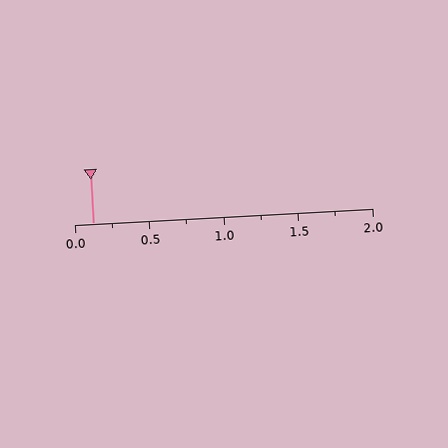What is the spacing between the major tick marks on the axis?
The major ticks are spaced 0.5 apart.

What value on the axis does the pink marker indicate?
The marker indicates approximately 0.12.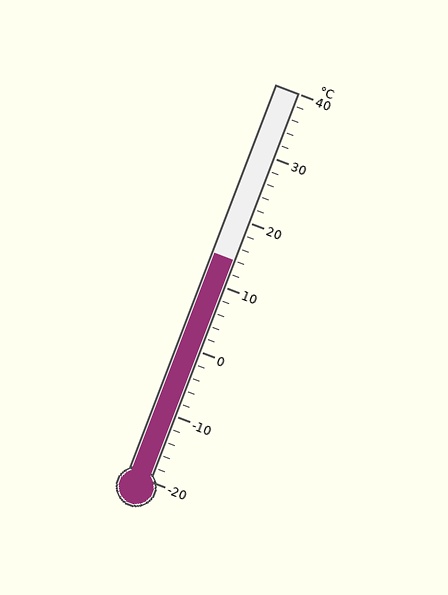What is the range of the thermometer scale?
The thermometer scale ranges from -20°C to 40°C.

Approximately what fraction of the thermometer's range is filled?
The thermometer is filled to approximately 55% of its range.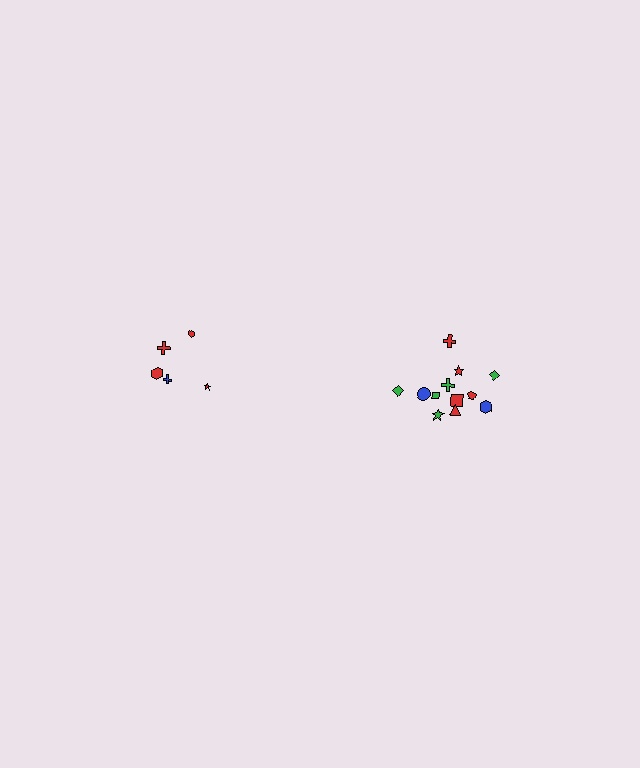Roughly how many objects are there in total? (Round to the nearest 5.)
Roughly 15 objects in total.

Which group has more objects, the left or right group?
The right group.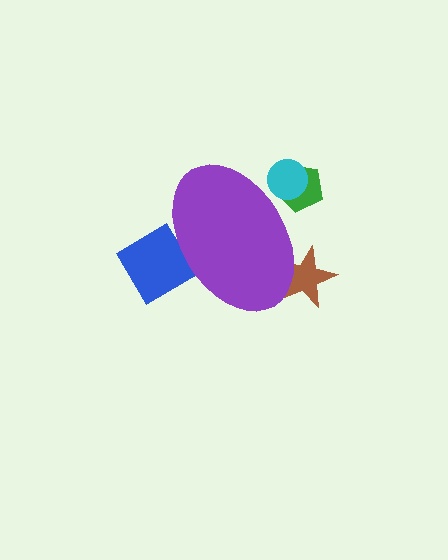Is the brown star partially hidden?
Yes, the brown star is partially hidden behind the purple ellipse.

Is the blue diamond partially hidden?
Yes, the blue diamond is partially hidden behind the purple ellipse.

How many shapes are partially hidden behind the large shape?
4 shapes are partially hidden.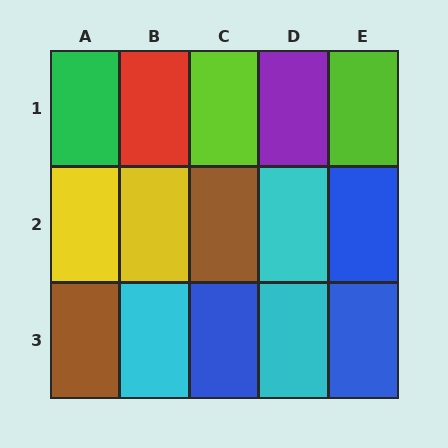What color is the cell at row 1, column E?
Lime.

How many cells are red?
1 cell is red.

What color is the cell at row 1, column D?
Purple.